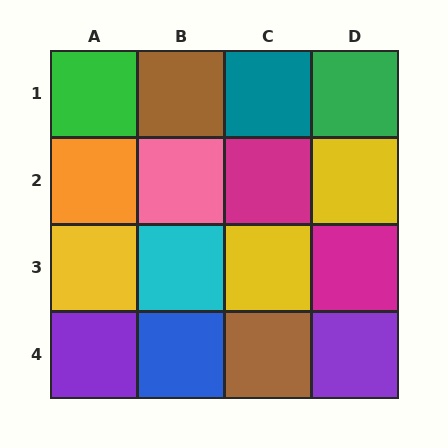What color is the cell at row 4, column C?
Brown.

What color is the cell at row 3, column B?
Cyan.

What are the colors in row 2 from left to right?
Orange, pink, magenta, yellow.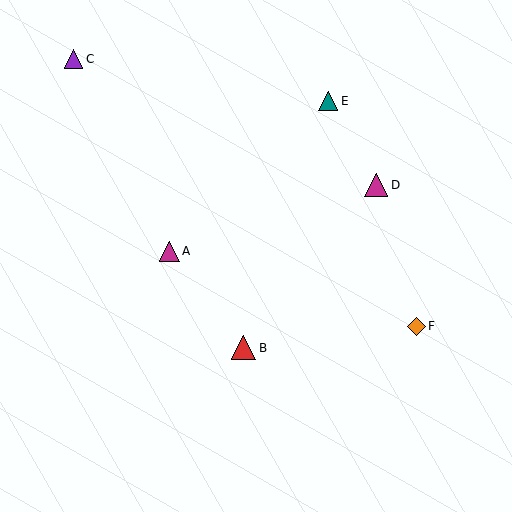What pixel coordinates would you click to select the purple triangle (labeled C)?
Click at (74, 59) to select the purple triangle C.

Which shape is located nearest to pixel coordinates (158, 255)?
The magenta triangle (labeled A) at (170, 251) is nearest to that location.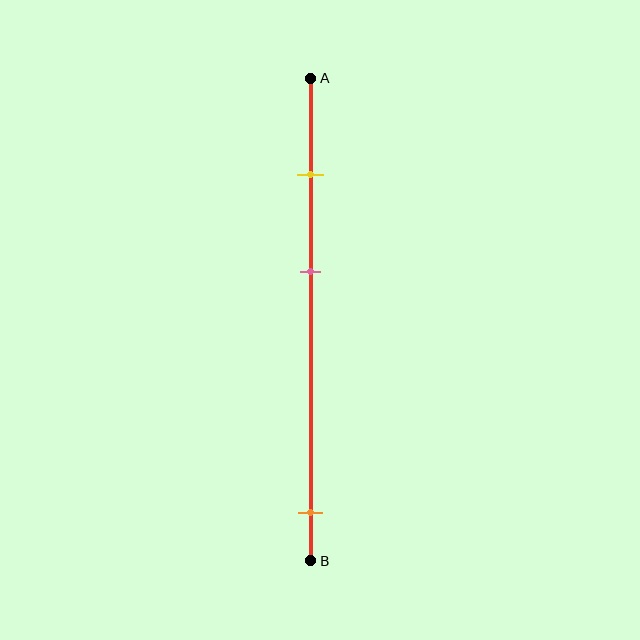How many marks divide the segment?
There are 3 marks dividing the segment.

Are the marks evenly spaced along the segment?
No, the marks are not evenly spaced.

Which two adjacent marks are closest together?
The yellow and pink marks are the closest adjacent pair.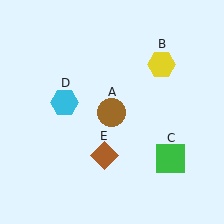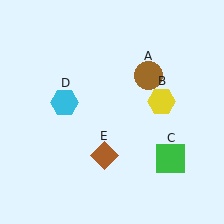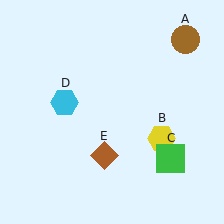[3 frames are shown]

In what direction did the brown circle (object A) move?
The brown circle (object A) moved up and to the right.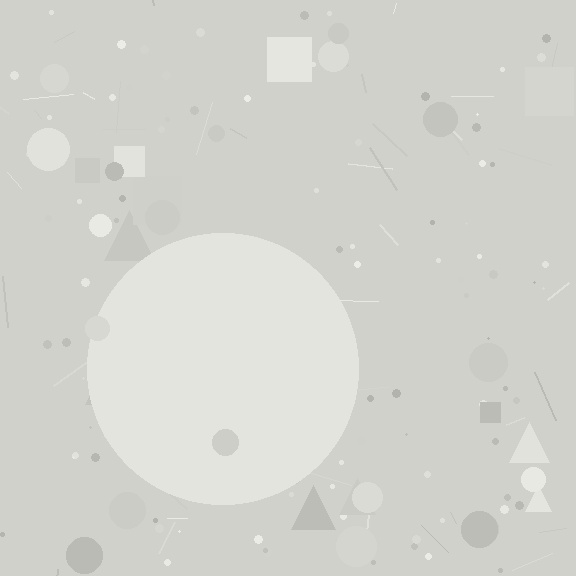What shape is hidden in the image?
A circle is hidden in the image.